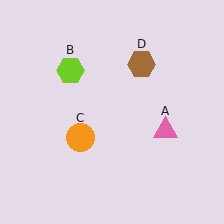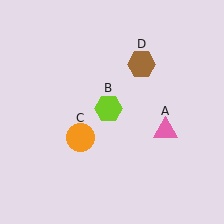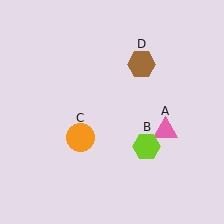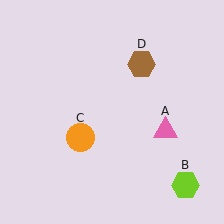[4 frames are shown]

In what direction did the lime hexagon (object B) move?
The lime hexagon (object B) moved down and to the right.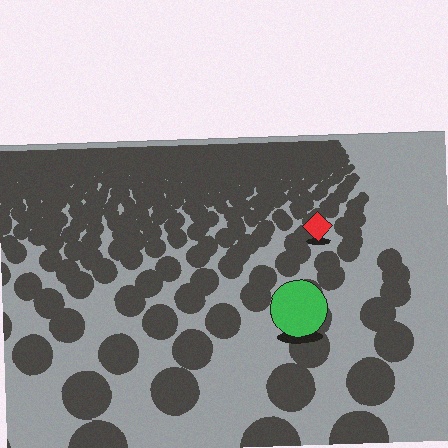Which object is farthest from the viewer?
The red diamond is farthest from the viewer. It appears smaller and the ground texture around it is denser.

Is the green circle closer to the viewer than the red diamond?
Yes. The green circle is closer — you can tell from the texture gradient: the ground texture is coarser near it.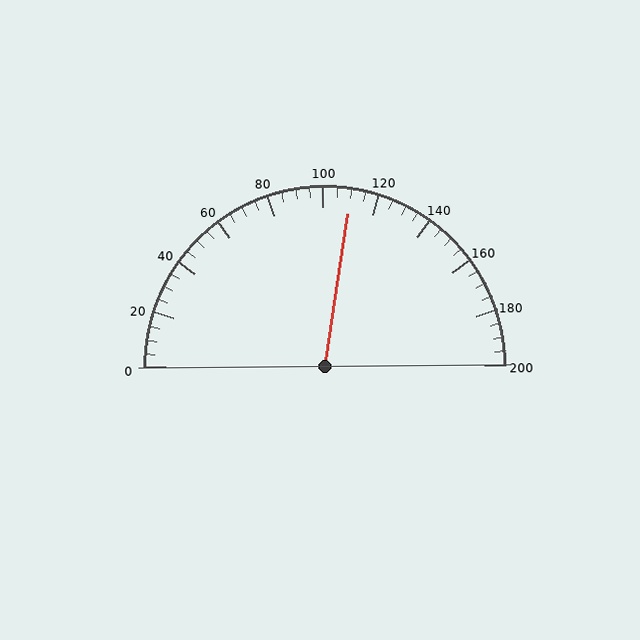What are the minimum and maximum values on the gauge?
The gauge ranges from 0 to 200.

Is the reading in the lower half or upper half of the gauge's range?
The reading is in the upper half of the range (0 to 200).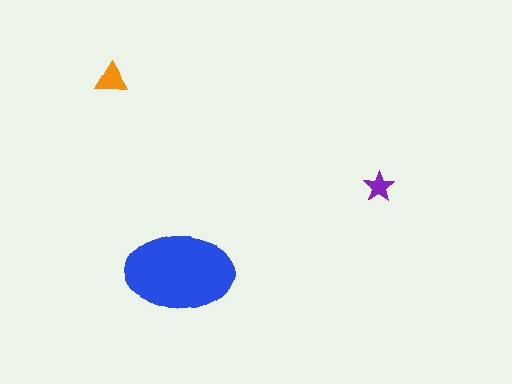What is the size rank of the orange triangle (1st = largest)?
2nd.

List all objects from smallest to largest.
The purple star, the orange triangle, the blue ellipse.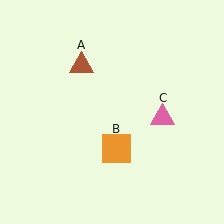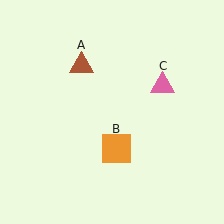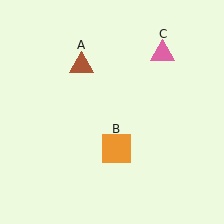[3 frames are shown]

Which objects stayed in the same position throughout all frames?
Brown triangle (object A) and orange square (object B) remained stationary.